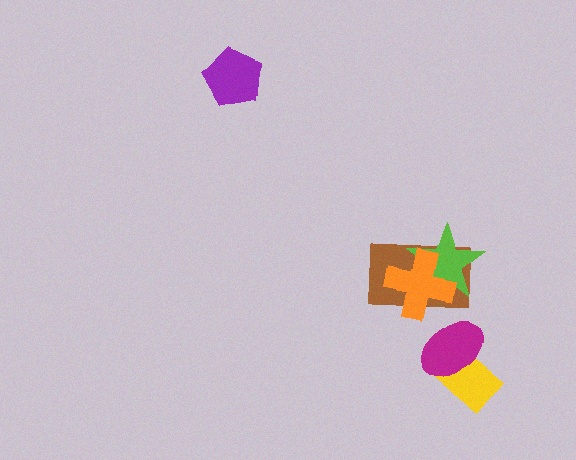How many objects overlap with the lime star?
2 objects overlap with the lime star.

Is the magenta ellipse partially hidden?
No, no other shape covers it.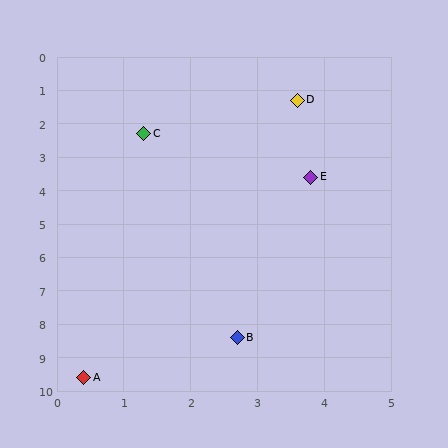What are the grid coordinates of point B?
Point B is at approximately (2.7, 8.4).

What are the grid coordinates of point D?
Point D is at approximately (3.6, 1.3).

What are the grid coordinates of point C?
Point C is at approximately (1.3, 2.3).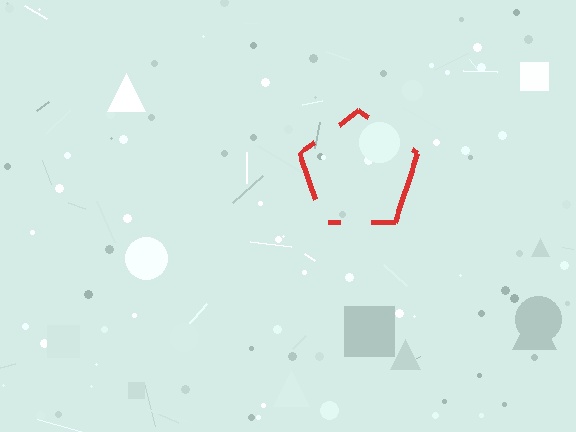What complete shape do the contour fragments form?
The contour fragments form a pentagon.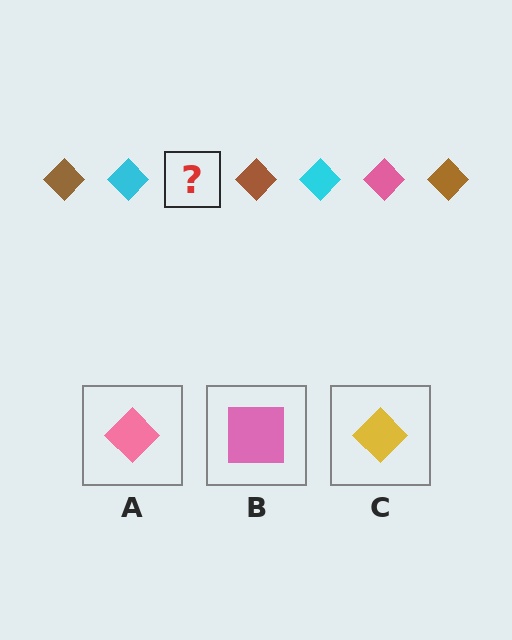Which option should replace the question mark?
Option A.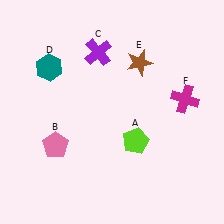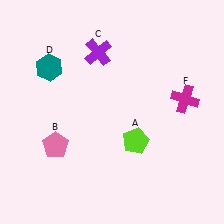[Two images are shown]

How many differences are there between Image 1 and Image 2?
There is 1 difference between the two images.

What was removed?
The brown star (E) was removed in Image 2.